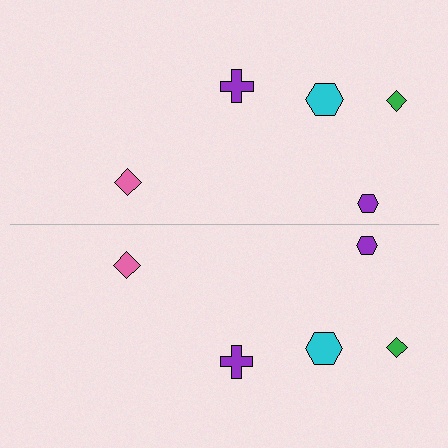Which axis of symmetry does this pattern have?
The pattern has a horizontal axis of symmetry running through the center of the image.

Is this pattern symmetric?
Yes, this pattern has bilateral (reflection) symmetry.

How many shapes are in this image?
There are 10 shapes in this image.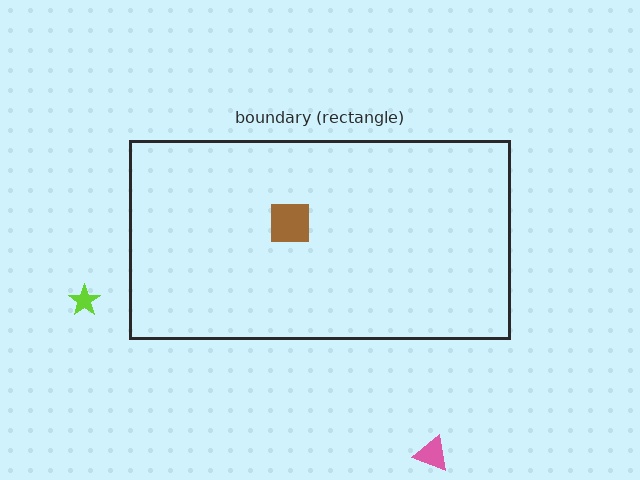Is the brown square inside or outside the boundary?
Inside.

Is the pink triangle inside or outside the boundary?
Outside.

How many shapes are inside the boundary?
1 inside, 2 outside.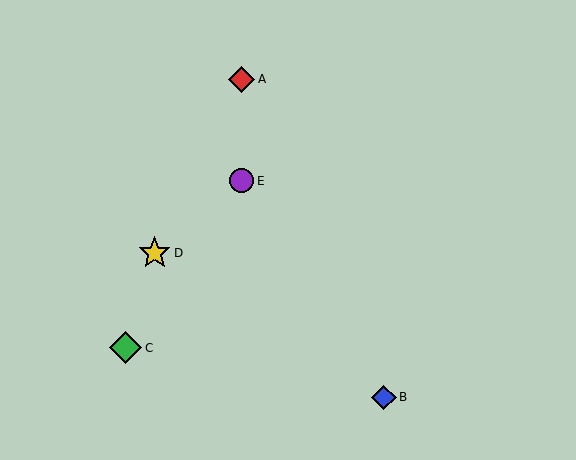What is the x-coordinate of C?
Object C is at x≈125.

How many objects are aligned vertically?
2 objects (A, E) are aligned vertically.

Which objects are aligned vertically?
Objects A, E are aligned vertically.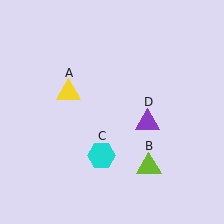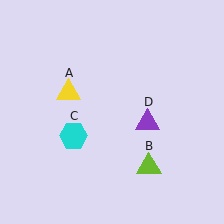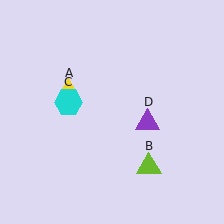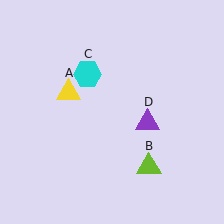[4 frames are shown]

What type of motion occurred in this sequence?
The cyan hexagon (object C) rotated clockwise around the center of the scene.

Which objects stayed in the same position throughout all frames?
Yellow triangle (object A) and lime triangle (object B) and purple triangle (object D) remained stationary.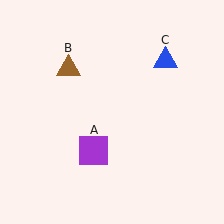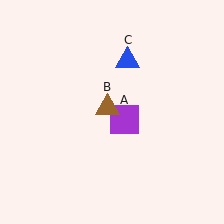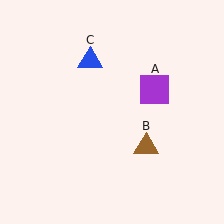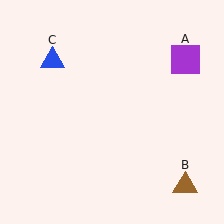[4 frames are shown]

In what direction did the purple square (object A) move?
The purple square (object A) moved up and to the right.